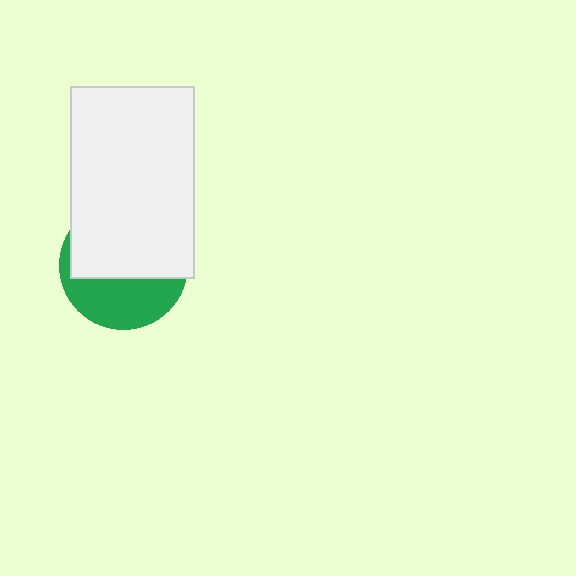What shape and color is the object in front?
The object in front is a white rectangle.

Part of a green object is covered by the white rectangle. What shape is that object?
It is a circle.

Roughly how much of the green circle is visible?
A small part of it is visible (roughly 39%).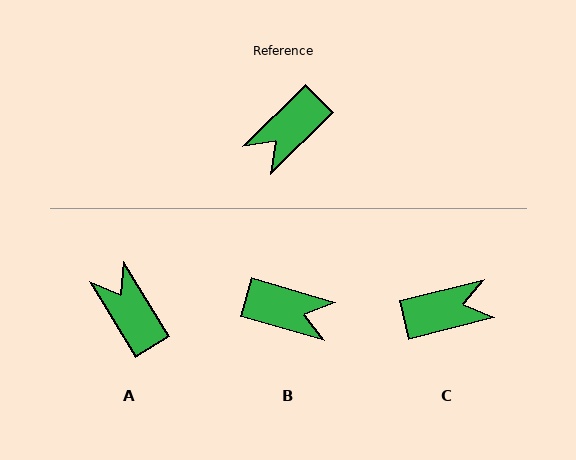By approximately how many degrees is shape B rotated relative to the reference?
Approximately 119 degrees counter-clockwise.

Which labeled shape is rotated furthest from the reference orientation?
C, about 149 degrees away.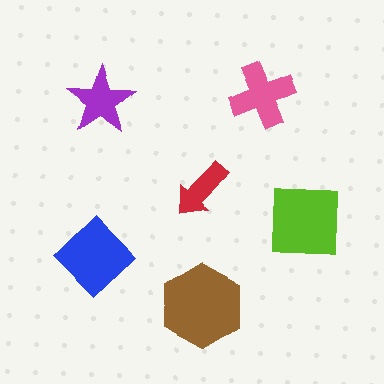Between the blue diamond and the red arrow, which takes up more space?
The blue diamond.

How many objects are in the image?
There are 6 objects in the image.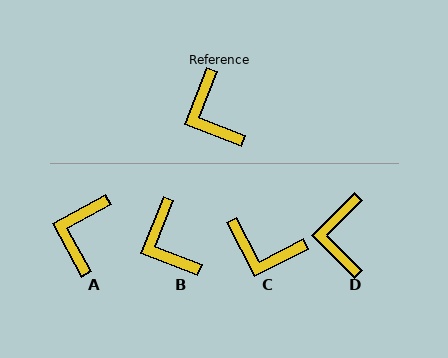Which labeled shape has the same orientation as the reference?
B.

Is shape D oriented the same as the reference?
No, it is off by about 24 degrees.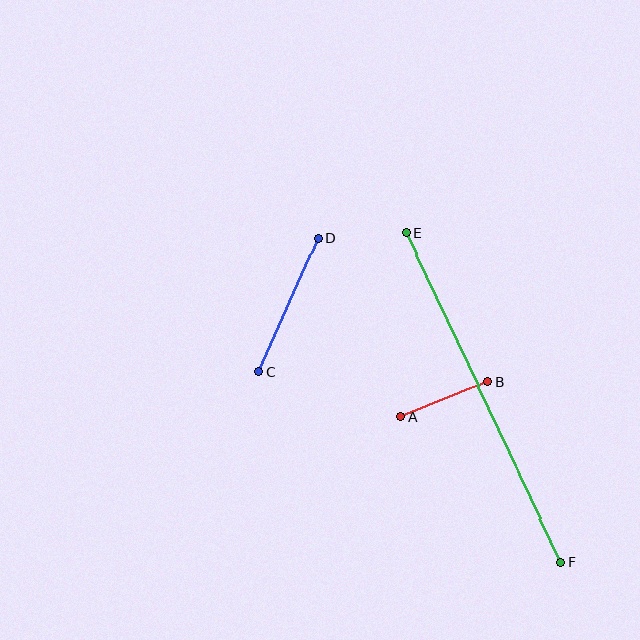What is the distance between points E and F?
The distance is approximately 365 pixels.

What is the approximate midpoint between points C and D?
The midpoint is at approximately (288, 305) pixels.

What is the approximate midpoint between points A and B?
The midpoint is at approximately (444, 399) pixels.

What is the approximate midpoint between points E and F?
The midpoint is at approximately (483, 397) pixels.